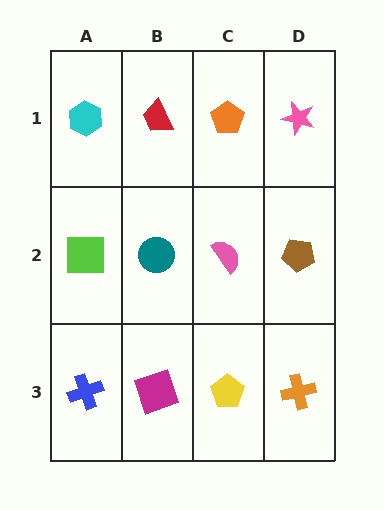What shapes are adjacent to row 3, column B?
A teal circle (row 2, column B), a blue cross (row 3, column A), a yellow pentagon (row 3, column C).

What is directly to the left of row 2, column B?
A lime square.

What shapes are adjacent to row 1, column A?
A lime square (row 2, column A), a red trapezoid (row 1, column B).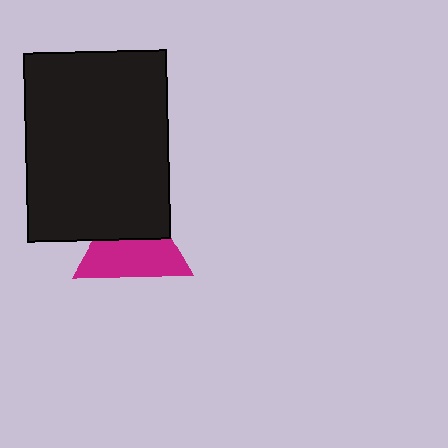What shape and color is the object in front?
The object in front is a black rectangle.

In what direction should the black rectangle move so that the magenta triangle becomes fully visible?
The black rectangle should move up. That is the shortest direction to clear the overlap and leave the magenta triangle fully visible.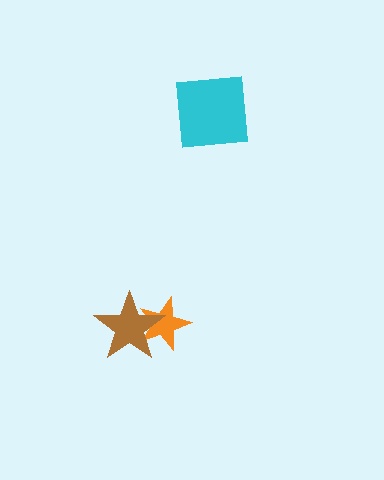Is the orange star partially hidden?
Yes, it is partially covered by another shape.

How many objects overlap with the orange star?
1 object overlaps with the orange star.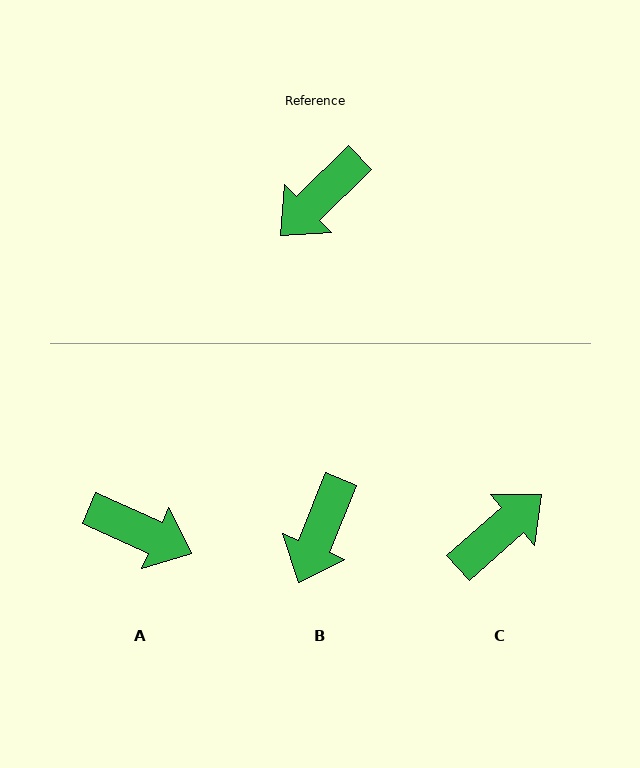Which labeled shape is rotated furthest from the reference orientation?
C, about 177 degrees away.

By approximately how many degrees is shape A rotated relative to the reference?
Approximately 112 degrees counter-clockwise.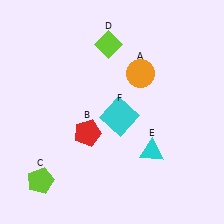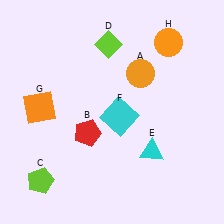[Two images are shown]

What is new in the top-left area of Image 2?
An orange square (G) was added in the top-left area of Image 2.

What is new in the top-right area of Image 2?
An orange circle (H) was added in the top-right area of Image 2.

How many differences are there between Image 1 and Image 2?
There are 2 differences between the two images.